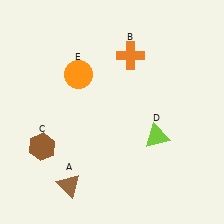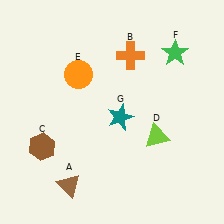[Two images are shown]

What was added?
A green star (F), a teal star (G) were added in Image 2.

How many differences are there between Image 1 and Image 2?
There are 2 differences between the two images.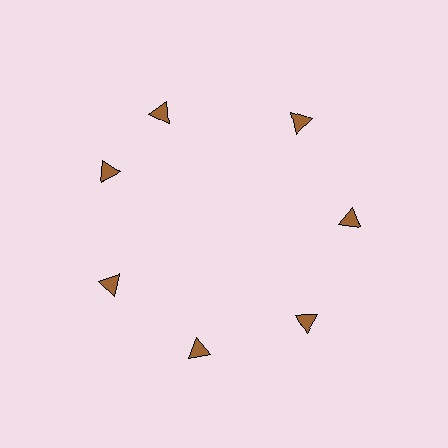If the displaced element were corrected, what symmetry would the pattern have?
It would have 7-fold rotational symmetry — the pattern would map onto itself every 51 degrees.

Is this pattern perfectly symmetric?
No. The 7 brown triangles are arranged in a ring, but one element near the 12 o'clock position is rotated out of alignment along the ring, breaking the 7-fold rotational symmetry.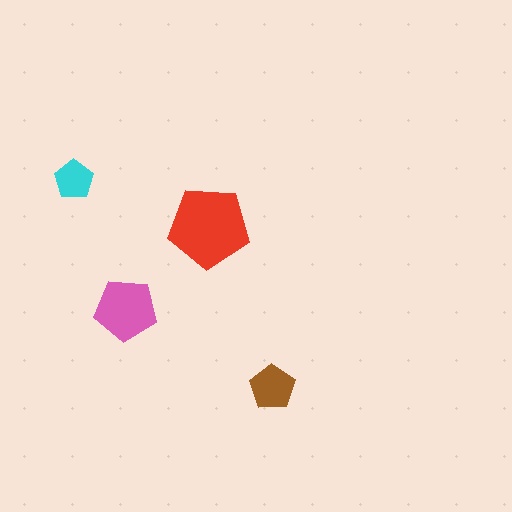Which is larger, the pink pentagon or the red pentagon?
The red one.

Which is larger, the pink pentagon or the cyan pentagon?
The pink one.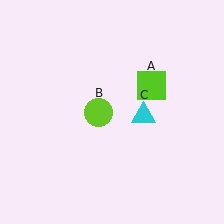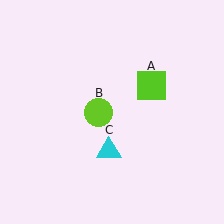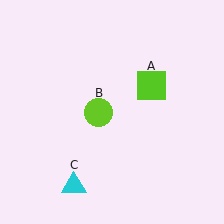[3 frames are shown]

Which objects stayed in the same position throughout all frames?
Lime square (object A) and lime circle (object B) remained stationary.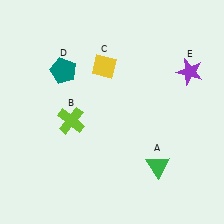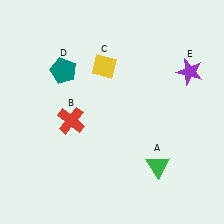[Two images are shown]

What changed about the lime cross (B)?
In Image 1, B is lime. In Image 2, it changed to red.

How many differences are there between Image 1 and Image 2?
There is 1 difference between the two images.